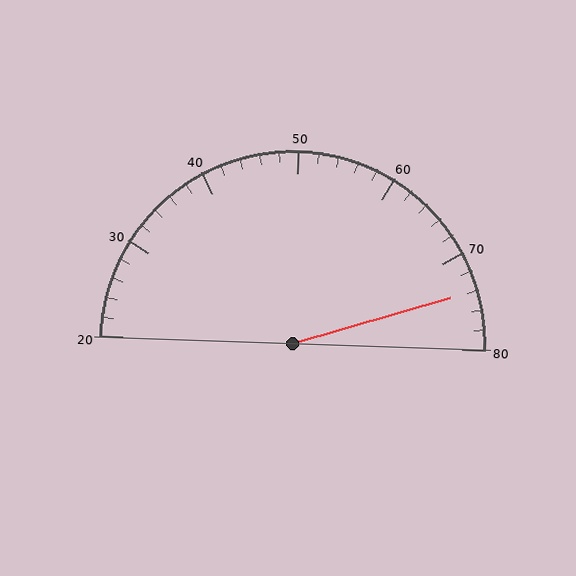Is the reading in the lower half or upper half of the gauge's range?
The reading is in the upper half of the range (20 to 80).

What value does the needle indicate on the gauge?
The needle indicates approximately 74.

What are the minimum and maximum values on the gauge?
The gauge ranges from 20 to 80.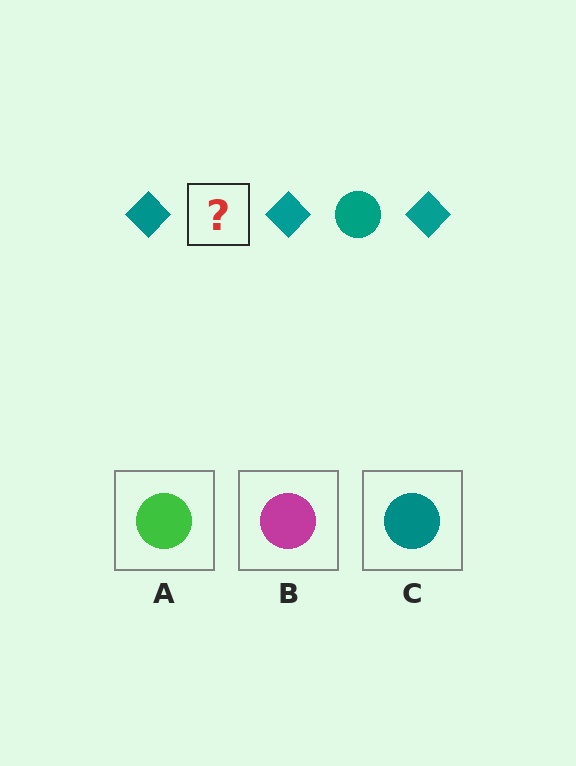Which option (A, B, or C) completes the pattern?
C.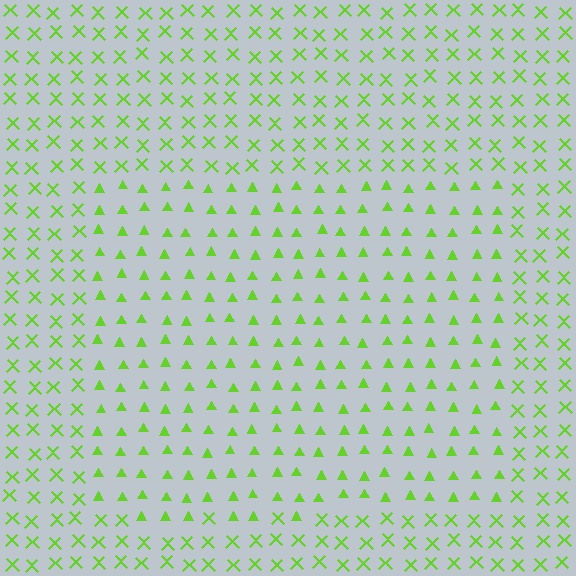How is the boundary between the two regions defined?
The boundary is defined by a change in element shape: triangles inside vs. X marks outside. All elements share the same color and spacing.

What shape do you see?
I see a rectangle.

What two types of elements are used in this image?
The image uses triangles inside the rectangle region and X marks outside it.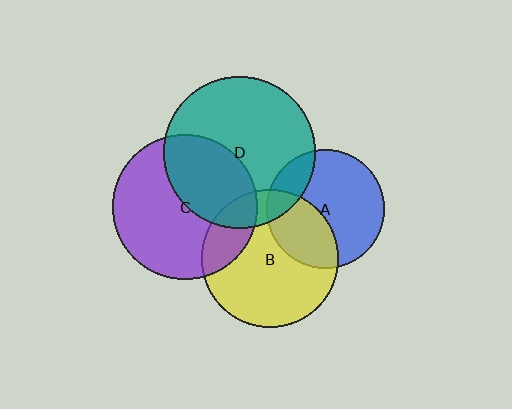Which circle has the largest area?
Circle D (teal).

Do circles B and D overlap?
Yes.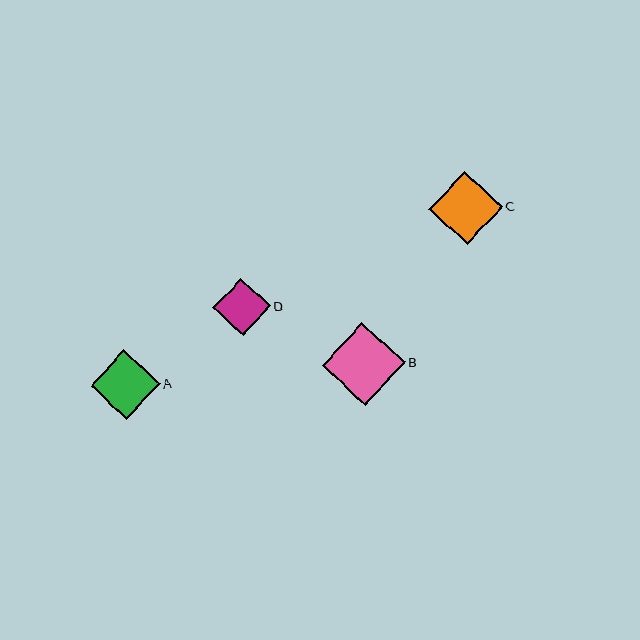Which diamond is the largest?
Diamond B is the largest with a size of approximately 83 pixels.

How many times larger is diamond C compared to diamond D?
Diamond C is approximately 1.3 times the size of diamond D.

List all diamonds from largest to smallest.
From largest to smallest: B, C, A, D.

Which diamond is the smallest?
Diamond D is the smallest with a size of approximately 57 pixels.